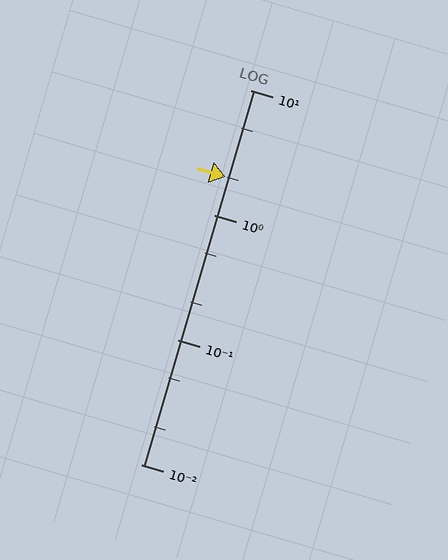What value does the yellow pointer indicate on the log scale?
The pointer indicates approximately 2.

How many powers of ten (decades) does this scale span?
The scale spans 3 decades, from 0.01 to 10.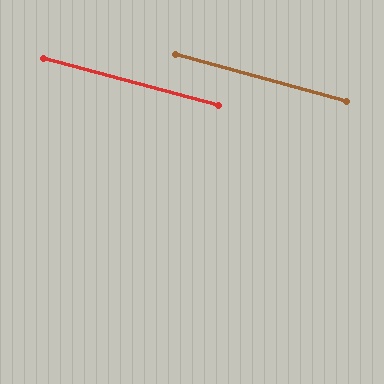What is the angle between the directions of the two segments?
Approximately 1 degree.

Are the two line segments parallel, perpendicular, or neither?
Parallel — their directions differ by only 0.6°.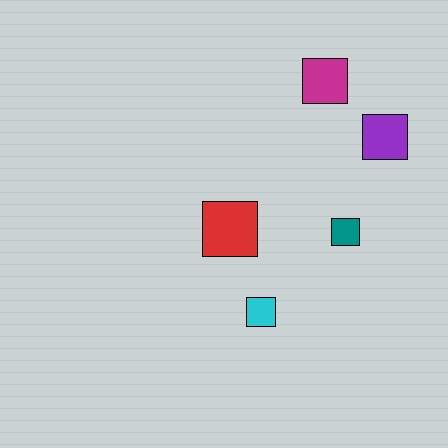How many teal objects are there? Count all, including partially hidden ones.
There is 1 teal object.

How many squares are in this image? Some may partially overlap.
There are 5 squares.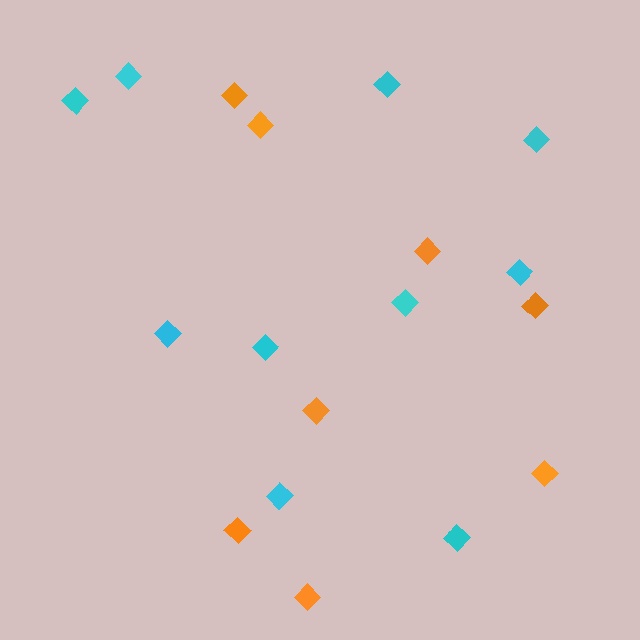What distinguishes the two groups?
There are 2 groups: one group of cyan diamonds (10) and one group of orange diamonds (8).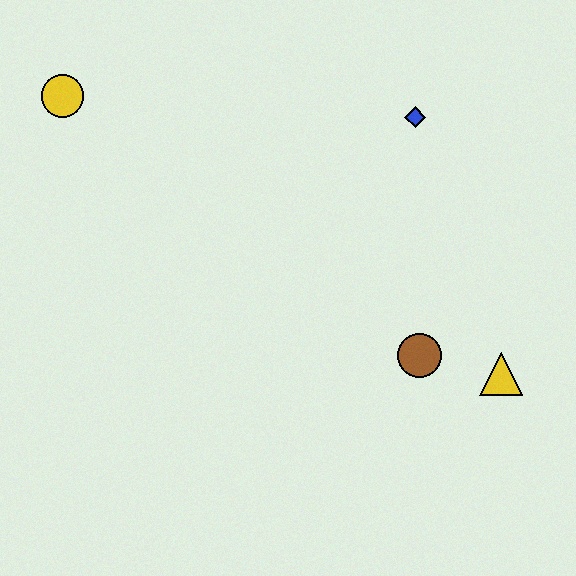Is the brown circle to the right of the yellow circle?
Yes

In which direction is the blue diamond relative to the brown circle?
The blue diamond is above the brown circle.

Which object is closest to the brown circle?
The yellow triangle is closest to the brown circle.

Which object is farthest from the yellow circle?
The yellow triangle is farthest from the yellow circle.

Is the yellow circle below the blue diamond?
No